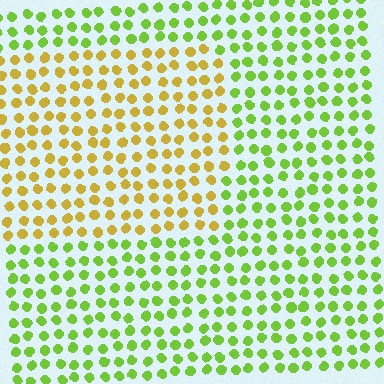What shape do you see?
I see a rectangle.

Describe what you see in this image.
The image is filled with small lime elements in a uniform arrangement. A rectangle-shaped region is visible where the elements are tinted to a slightly different hue, forming a subtle color boundary.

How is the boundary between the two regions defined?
The boundary is defined purely by a slight shift in hue (about 46 degrees). Spacing, size, and orientation are identical on both sides.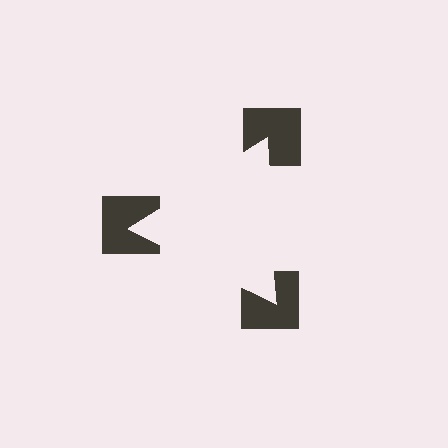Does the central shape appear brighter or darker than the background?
It typically appears slightly brighter than the background, even though no actual brightness change is drawn.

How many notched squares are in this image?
There are 3 — one at each vertex of the illusory triangle.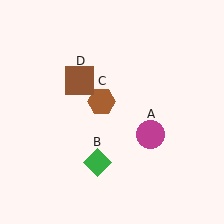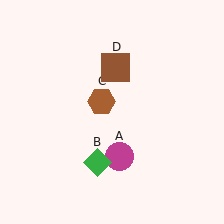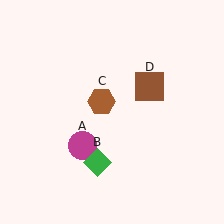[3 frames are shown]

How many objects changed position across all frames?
2 objects changed position: magenta circle (object A), brown square (object D).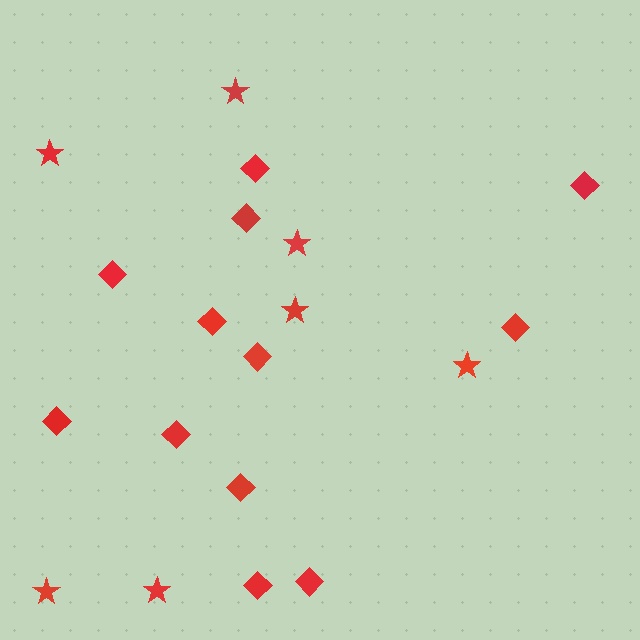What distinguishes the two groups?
There are 2 groups: one group of stars (7) and one group of diamonds (12).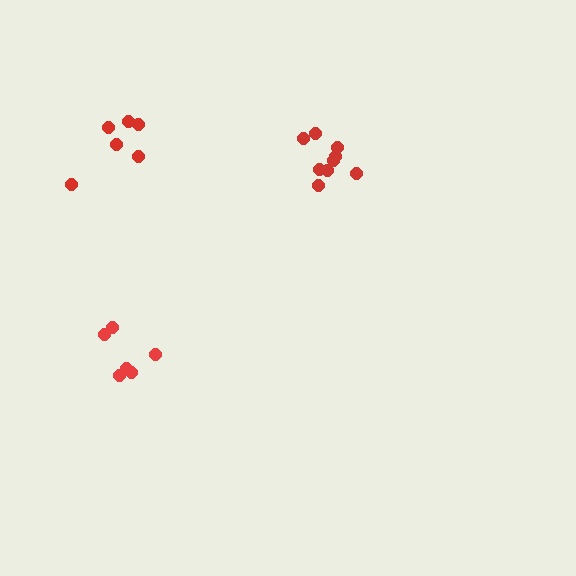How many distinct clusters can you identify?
There are 3 distinct clusters.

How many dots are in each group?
Group 1: 9 dots, Group 2: 6 dots, Group 3: 6 dots (21 total).